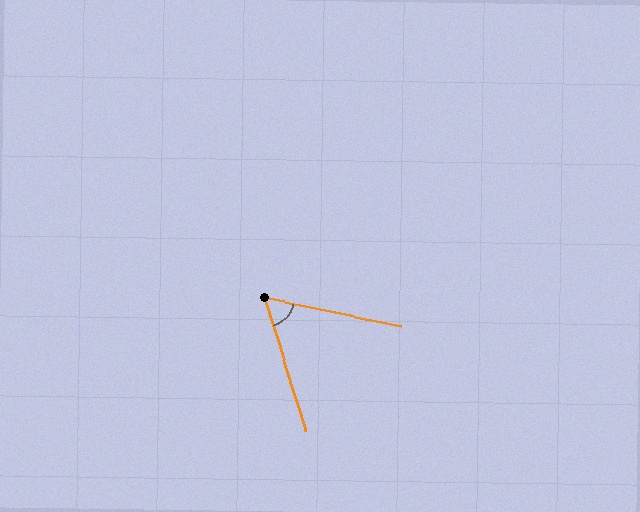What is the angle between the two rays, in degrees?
Approximately 61 degrees.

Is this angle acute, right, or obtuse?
It is acute.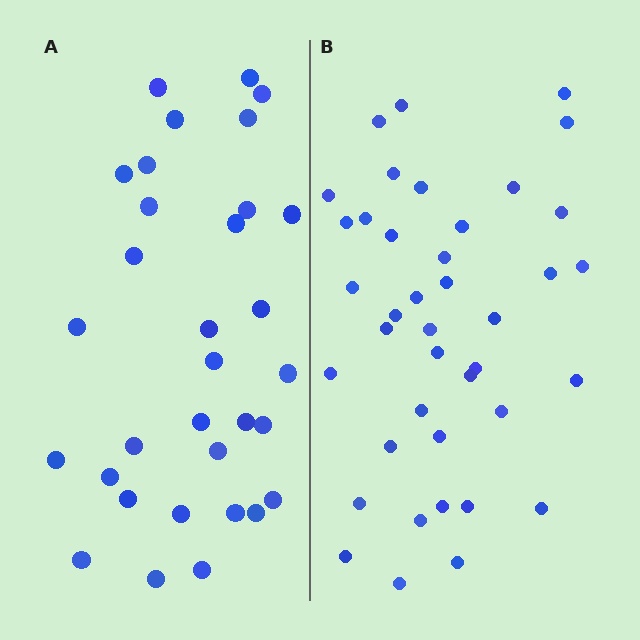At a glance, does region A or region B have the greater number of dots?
Region B (the right region) has more dots.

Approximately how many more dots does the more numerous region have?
Region B has roughly 8 or so more dots than region A.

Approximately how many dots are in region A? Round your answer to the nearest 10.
About 30 dots. (The exact count is 32, which rounds to 30.)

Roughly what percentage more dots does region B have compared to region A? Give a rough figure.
About 25% more.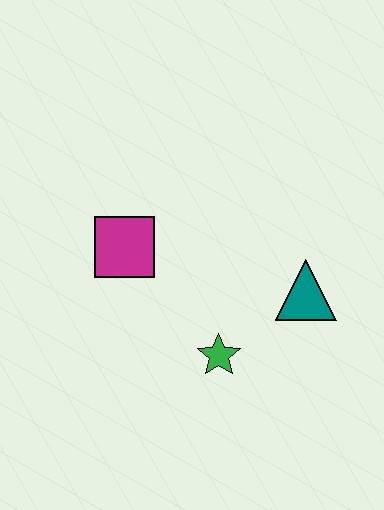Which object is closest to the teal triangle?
The green star is closest to the teal triangle.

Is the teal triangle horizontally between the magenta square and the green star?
No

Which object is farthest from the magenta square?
The teal triangle is farthest from the magenta square.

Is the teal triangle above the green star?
Yes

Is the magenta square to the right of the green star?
No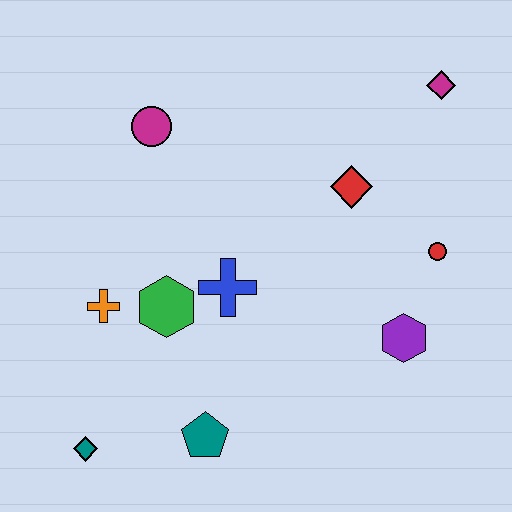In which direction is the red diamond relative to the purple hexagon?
The red diamond is above the purple hexagon.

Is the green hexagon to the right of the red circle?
No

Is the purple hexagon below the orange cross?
Yes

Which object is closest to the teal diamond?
The teal pentagon is closest to the teal diamond.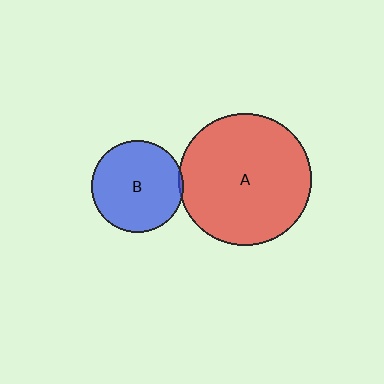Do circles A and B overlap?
Yes.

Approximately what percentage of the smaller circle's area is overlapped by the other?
Approximately 5%.